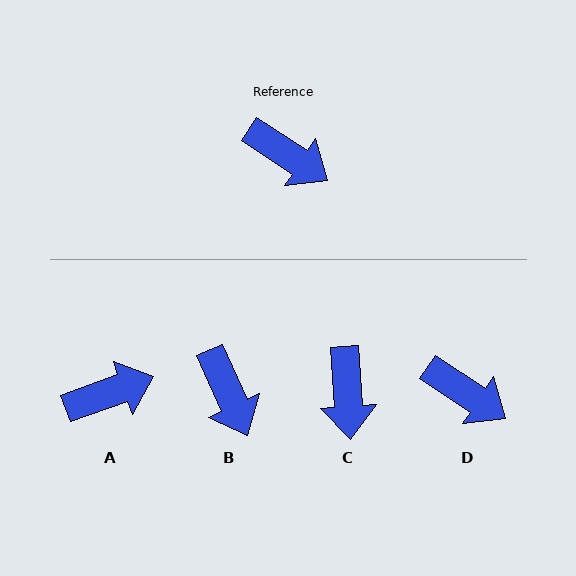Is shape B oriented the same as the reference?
No, it is off by about 32 degrees.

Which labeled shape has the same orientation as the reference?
D.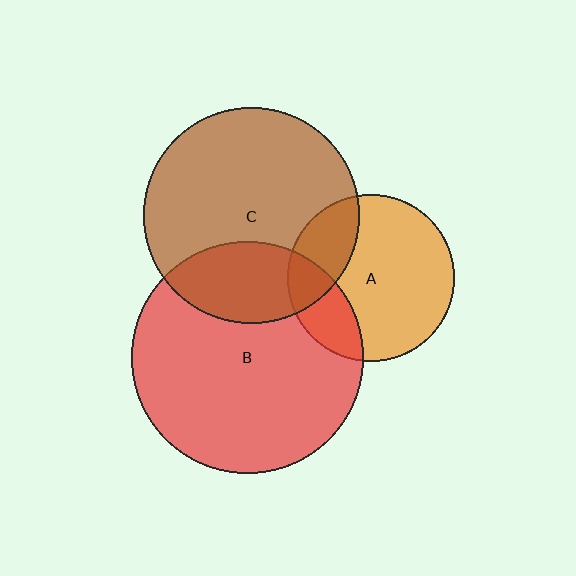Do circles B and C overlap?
Yes.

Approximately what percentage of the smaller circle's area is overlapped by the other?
Approximately 25%.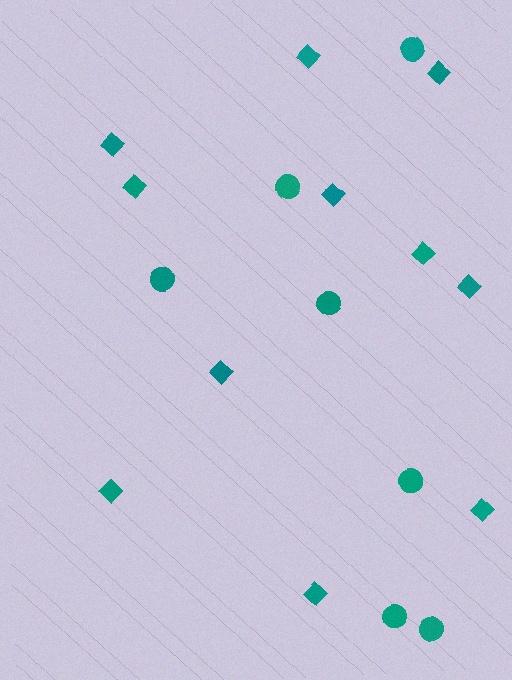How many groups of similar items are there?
There are 2 groups: one group of diamonds (11) and one group of circles (7).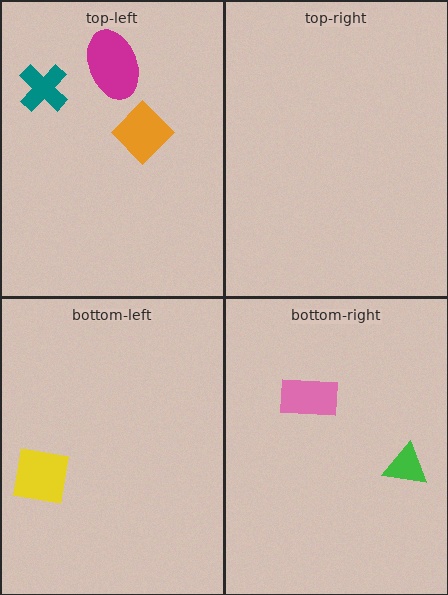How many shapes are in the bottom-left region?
1.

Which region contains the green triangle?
The bottom-right region.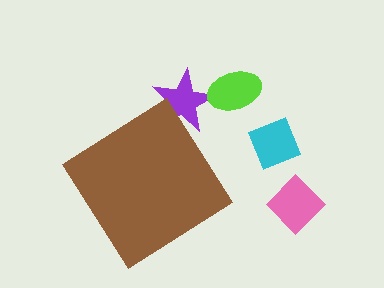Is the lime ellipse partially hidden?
No, the lime ellipse is fully visible.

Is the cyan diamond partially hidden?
No, the cyan diamond is fully visible.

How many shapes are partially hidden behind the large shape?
1 shape is partially hidden.